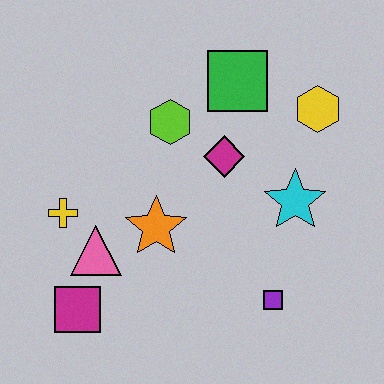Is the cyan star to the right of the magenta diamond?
Yes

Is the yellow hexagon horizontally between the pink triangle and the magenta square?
No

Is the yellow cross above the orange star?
Yes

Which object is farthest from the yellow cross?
The yellow hexagon is farthest from the yellow cross.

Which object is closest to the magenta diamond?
The lime hexagon is closest to the magenta diamond.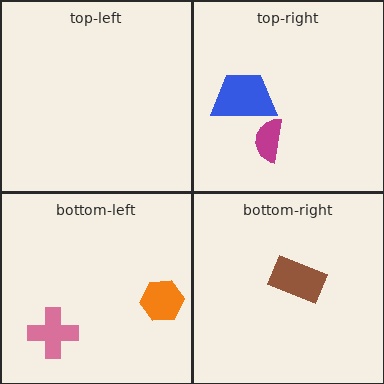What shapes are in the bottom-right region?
The brown rectangle.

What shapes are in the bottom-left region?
The orange hexagon, the pink cross.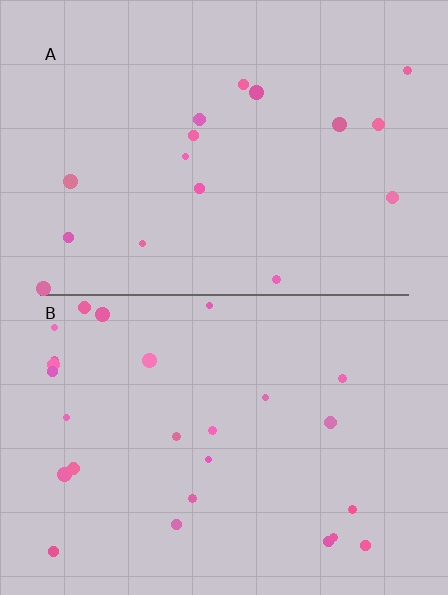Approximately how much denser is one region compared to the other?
Approximately 1.6× — region B over region A.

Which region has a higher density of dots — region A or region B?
B (the bottom).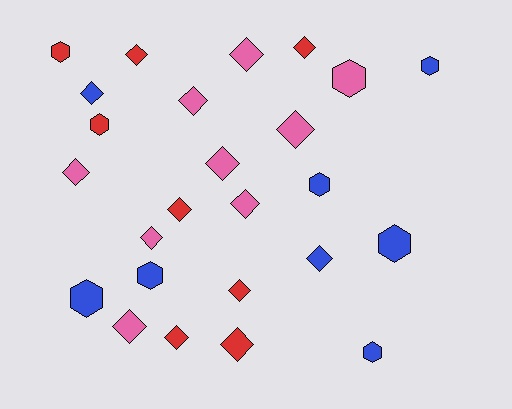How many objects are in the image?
There are 25 objects.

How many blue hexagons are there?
There are 6 blue hexagons.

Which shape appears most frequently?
Diamond, with 16 objects.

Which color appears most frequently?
Pink, with 9 objects.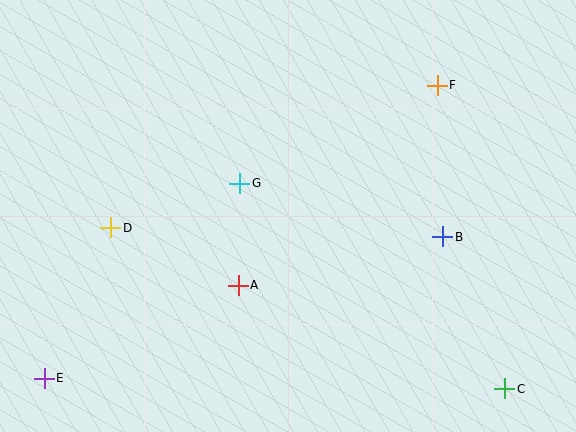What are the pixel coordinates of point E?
Point E is at (44, 378).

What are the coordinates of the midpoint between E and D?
The midpoint between E and D is at (77, 303).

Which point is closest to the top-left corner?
Point D is closest to the top-left corner.